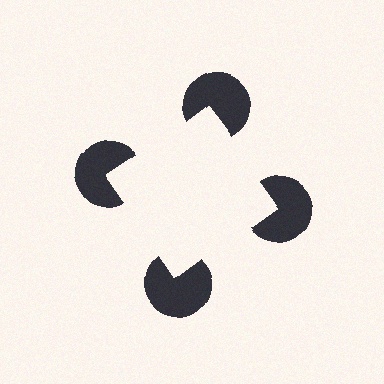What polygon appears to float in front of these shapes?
An illusory square — its edges are inferred from the aligned wedge cuts in the pac-man discs, not physically drawn.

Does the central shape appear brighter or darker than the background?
It typically appears slightly brighter than the background, even though no actual brightness change is drawn.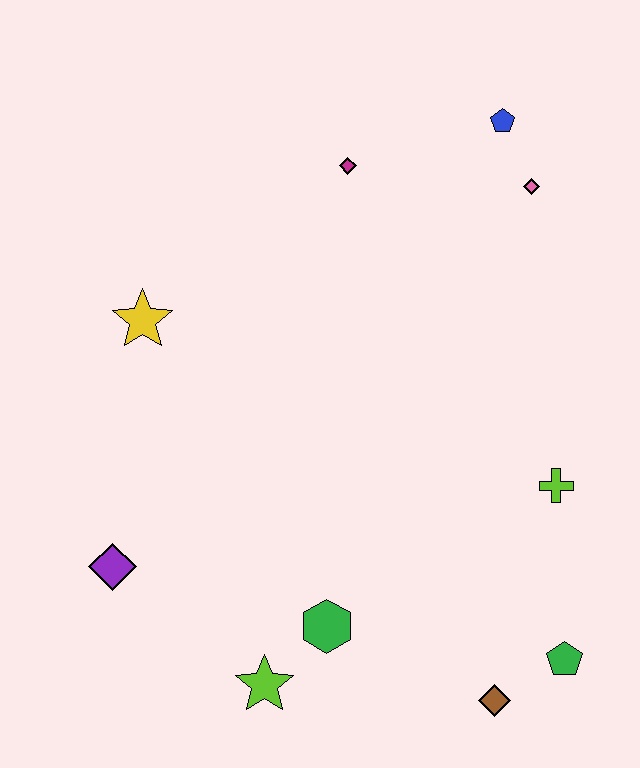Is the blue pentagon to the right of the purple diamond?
Yes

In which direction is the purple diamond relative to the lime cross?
The purple diamond is to the left of the lime cross.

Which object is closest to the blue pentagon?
The pink diamond is closest to the blue pentagon.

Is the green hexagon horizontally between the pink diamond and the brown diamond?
No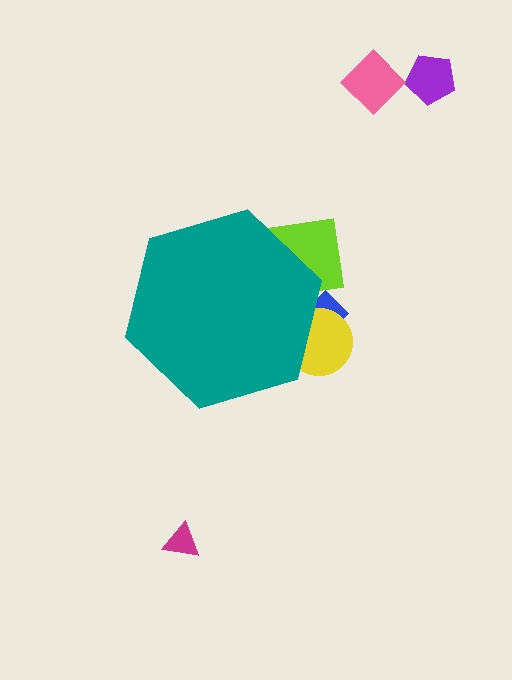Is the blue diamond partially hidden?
Yes, the blue diamond is partially hidden behind the teal hexagon.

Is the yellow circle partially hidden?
Yes, the yellow circle is partially hidden behind the teal hexagon.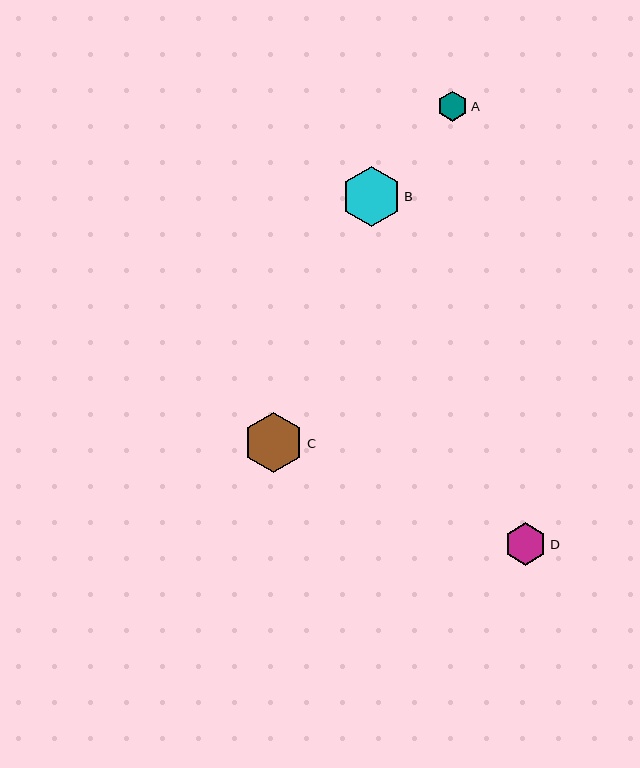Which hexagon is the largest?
Hexagon C is the largest with a size of approximately 61 pixels.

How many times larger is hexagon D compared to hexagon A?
Hexagon D is approximately 1.4 times the size of hexagon A.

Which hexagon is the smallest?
Hexagon A is the smallest with a size of approximately 30 pixels.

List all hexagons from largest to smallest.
From largest to smallest: C, B, D, A.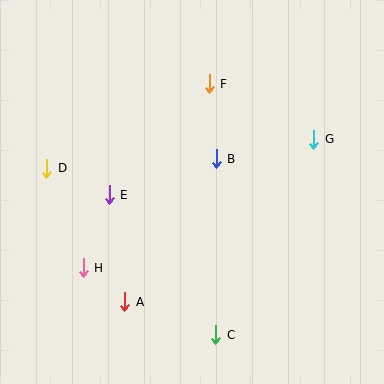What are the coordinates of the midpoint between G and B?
The midpoint between G and B is at (265, 149).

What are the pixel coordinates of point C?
Point C is at (216, 335).